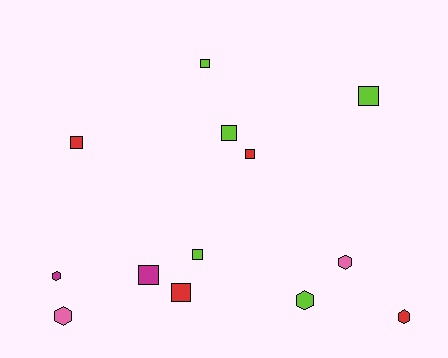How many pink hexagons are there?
There are 2 pink hexagons.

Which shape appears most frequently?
Square, with 8 objects.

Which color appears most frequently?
Lime, with 5 objects.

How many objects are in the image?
There are 13 objects.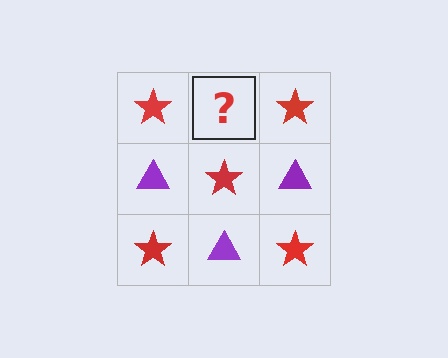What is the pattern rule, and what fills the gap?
The rule is that it alternates red star and purple triangle in a checkerboard pattern. The gap should be filled with a purple triangle.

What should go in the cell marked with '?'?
The missing cell should contain a purple triangle.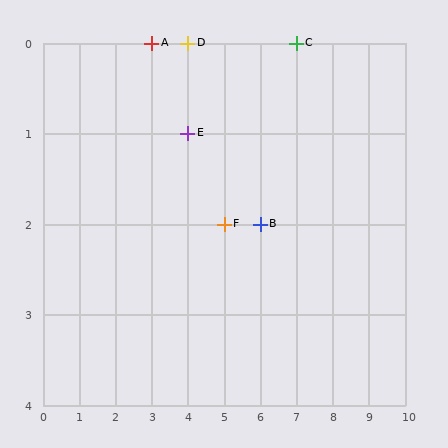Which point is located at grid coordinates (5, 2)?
Point F is at (5, 2).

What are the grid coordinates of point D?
Point D is at grid coordinates (4, 0).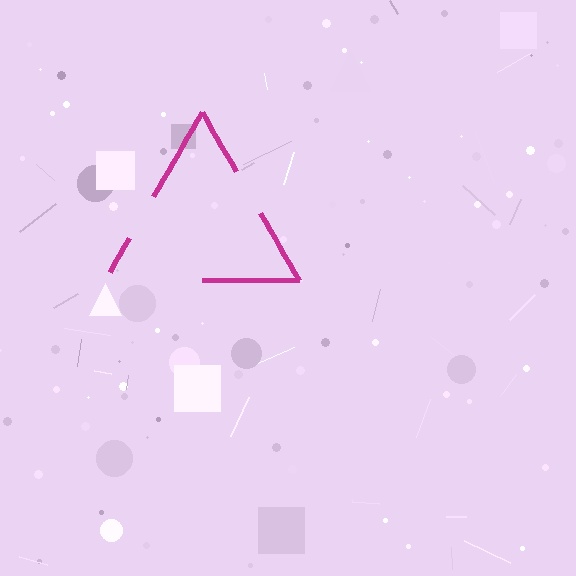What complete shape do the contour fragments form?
The contour fragments form a triangle.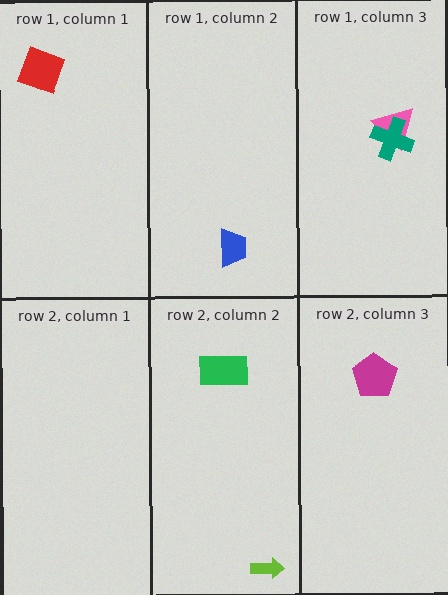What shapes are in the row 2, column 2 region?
The green rectangle, the lime arrow.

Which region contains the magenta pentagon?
The row 2, column 3 region.